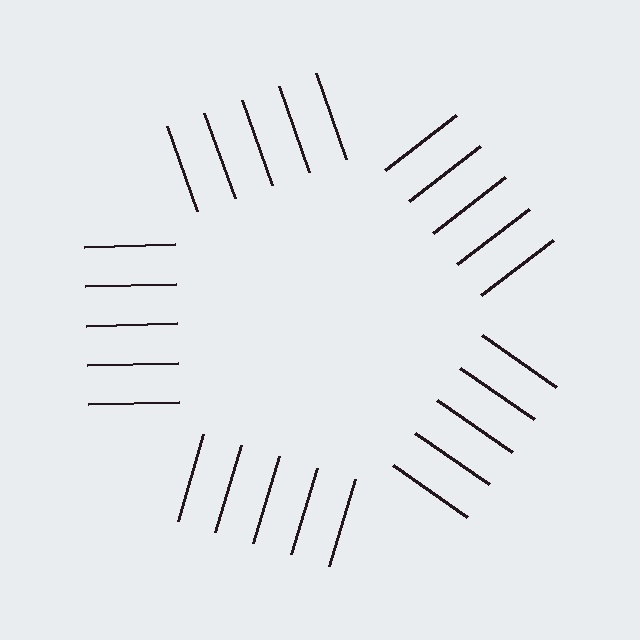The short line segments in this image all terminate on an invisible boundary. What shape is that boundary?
An illusory pentagon — the line segments terminate on its edges but no continuous stroke is drawn.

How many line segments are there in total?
25 — 5 along each of the 5 edges.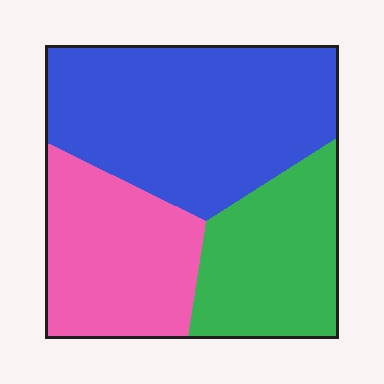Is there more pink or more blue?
Blue.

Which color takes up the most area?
Blue, at roughly 45%.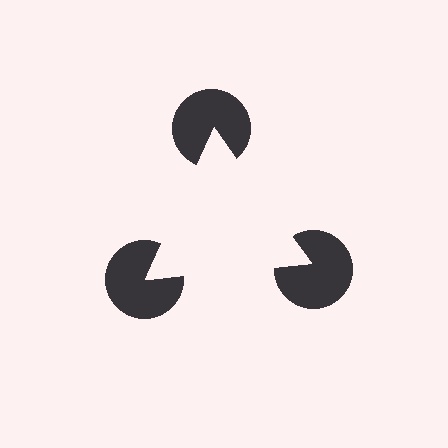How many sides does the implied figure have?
3 sides.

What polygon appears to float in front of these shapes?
An illusory triangle — its edges are inferred from the aligned wedge cuts in the pac-man discs, not physically drawn.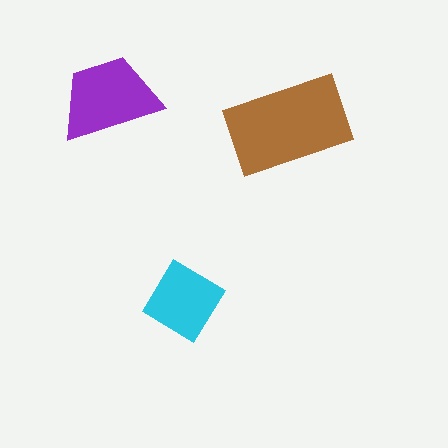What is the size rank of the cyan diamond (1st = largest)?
3rd.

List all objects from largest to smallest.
The brown rectangle, the purple trapezoid, the cyan diamond.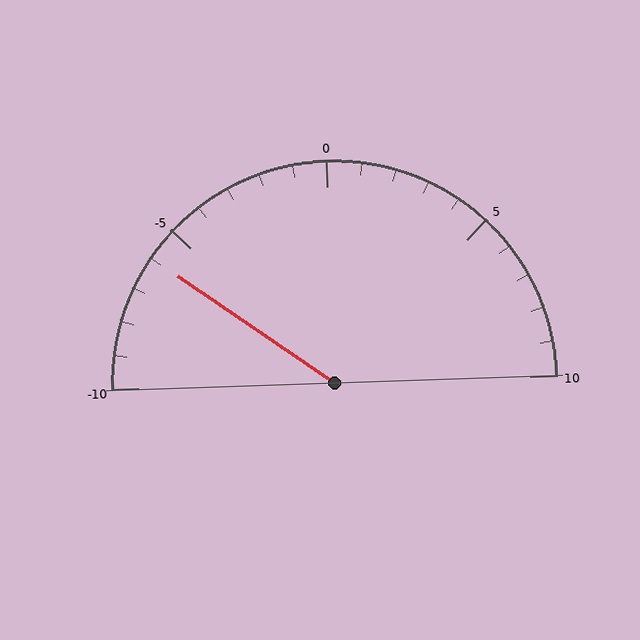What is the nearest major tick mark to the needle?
The nearest major tick mark is -5.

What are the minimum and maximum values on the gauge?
The gauge ranges from -10 to 10.